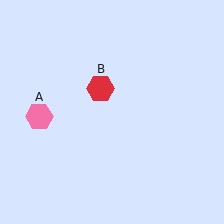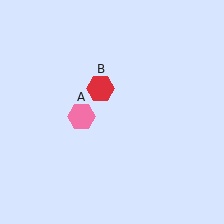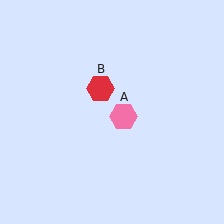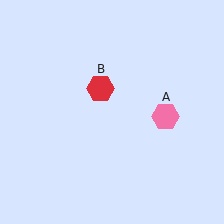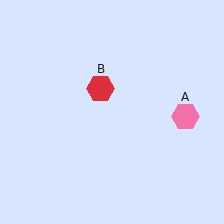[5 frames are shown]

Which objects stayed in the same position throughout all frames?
Red hexagon (object B) remained stationary.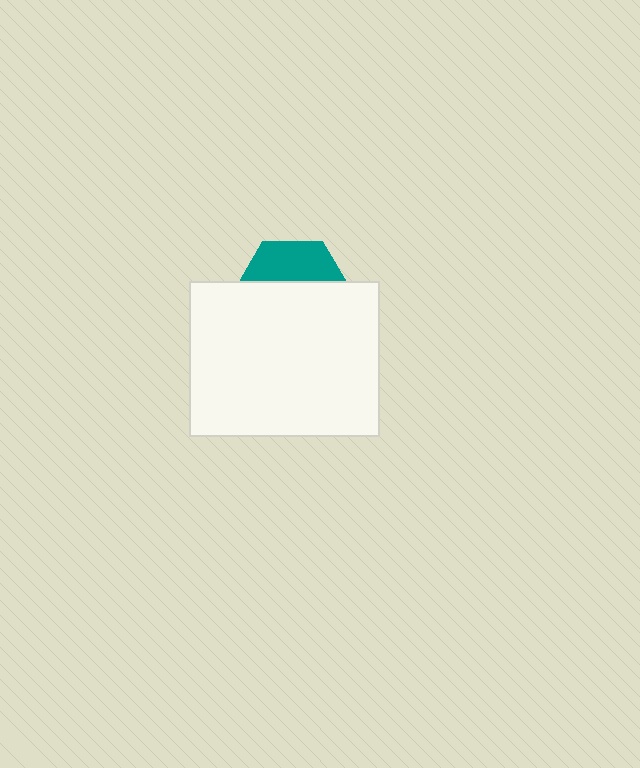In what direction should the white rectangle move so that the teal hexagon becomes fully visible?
The white rectangle should move down. That is the shortest direction to clear the overlap and leave the teal hexagon fully visible.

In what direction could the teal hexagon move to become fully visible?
The teal hexagon could move up. That would shift it out from behind the white rectangle entirely.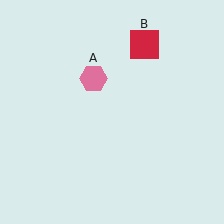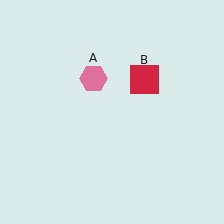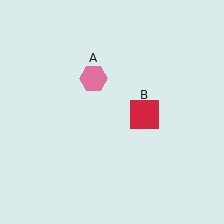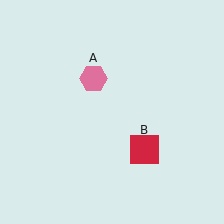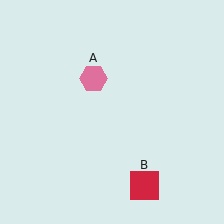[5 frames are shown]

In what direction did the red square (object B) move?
The red square (object B) moved down.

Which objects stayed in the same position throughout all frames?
Pink hexagon (object A) remained stationary.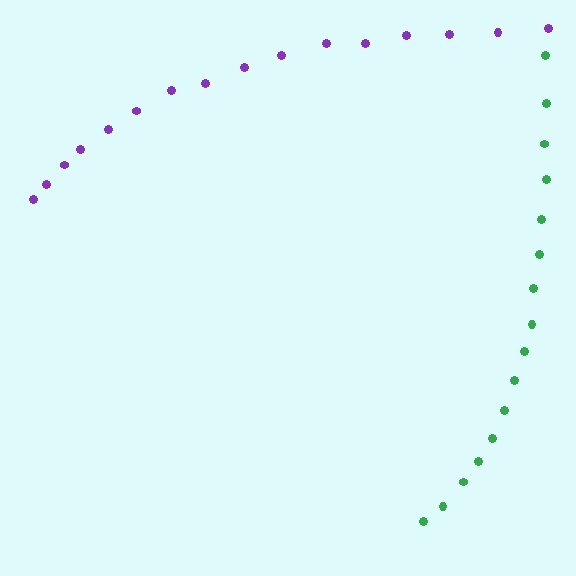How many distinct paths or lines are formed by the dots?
There are 2 distinct paths.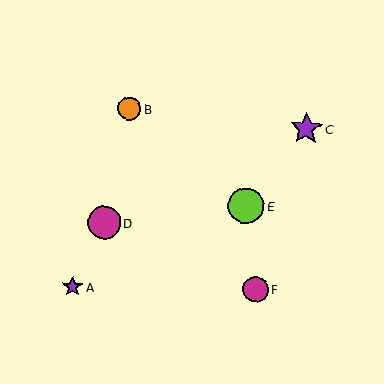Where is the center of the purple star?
The center of the purple star is at (306, 129).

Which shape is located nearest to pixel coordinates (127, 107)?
The orange circle (labeled B) at (130, 108) is nearest to that location.